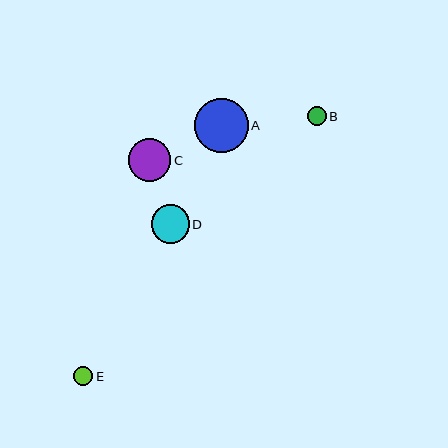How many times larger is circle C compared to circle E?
Circle C is approximately 2.2 times the size of circle E.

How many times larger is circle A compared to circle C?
Circle A is approximately 1.3 times the size of circle C.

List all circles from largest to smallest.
From largest to smallest: A, C, D, E, B.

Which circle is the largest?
Circle A is the largest with a size of approximately 54 pixels.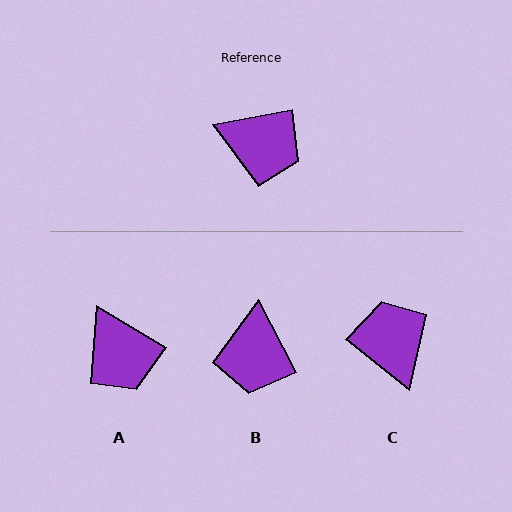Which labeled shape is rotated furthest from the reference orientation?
C, about 131 degrees away.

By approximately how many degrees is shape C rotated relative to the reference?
Approximately 131 degrees counter-clockwise.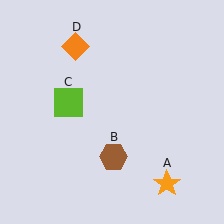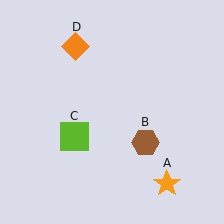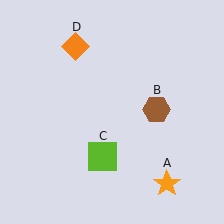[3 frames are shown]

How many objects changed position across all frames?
2 objects changed position: brown hexagon (object B), lime square (object C).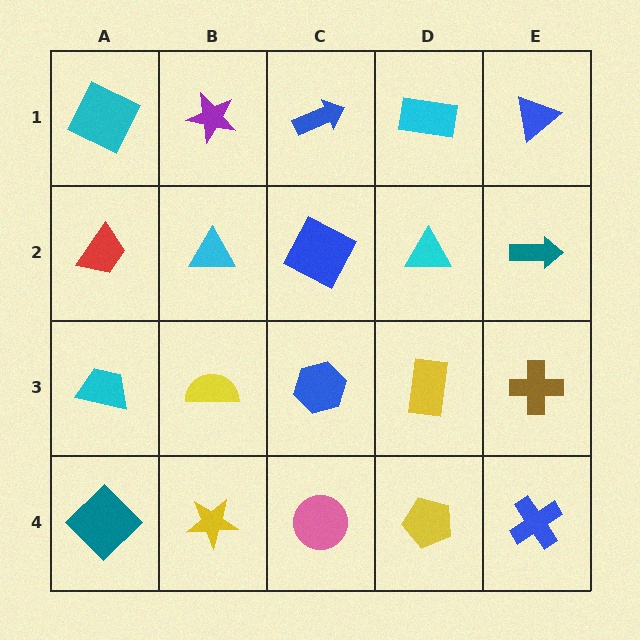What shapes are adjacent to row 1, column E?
A teal arrow (row 2, column E), a cyan rectangle (row 1, column D).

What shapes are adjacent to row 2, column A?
A cyan square (row 1, column A), a cyan trapezoid (row 3, column A), a cyan triangle (row 2, column B).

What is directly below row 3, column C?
A pink circle.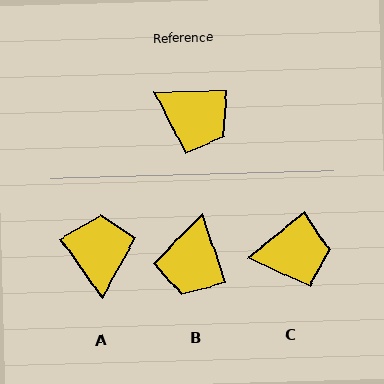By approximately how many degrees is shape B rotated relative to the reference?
Approximately 72 degrees clockwise.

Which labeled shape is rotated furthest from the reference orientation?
A, about 124 degrees away.